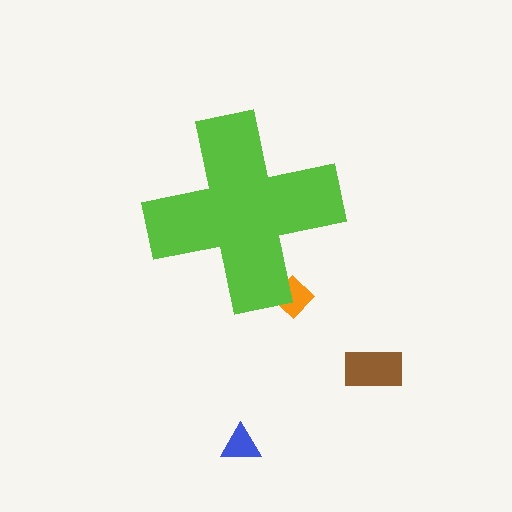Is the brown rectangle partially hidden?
No, the brown rectangle is fully visible.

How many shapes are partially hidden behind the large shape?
1 shape is partially hidden.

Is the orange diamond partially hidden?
Yes, the orange diamond is partially hidden behind the lime cross.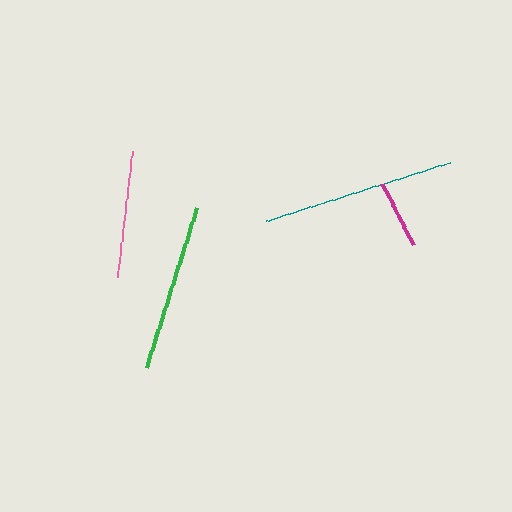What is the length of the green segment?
The green segment is approximately 168 pixels long.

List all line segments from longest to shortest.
From longest to shortest: teal, green, pink, magenta.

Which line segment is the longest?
The teal line is the longest at approximately 193 pixels.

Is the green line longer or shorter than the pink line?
The green line is longer than the pink line.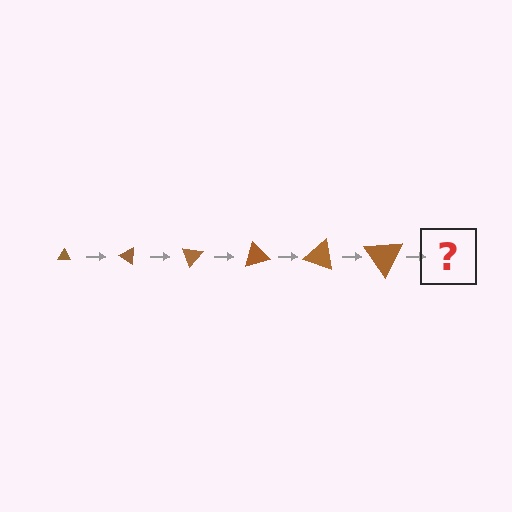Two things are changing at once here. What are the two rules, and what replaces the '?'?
The two rules are that the triangle grows larger each step and it rotates 35 degrees each step. The '?' should be a triangle, larger than the previous one and rotated 210 degrees from the start.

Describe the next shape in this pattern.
It should be a triangle, larger than the previous one and rotated 210 degrees from the start.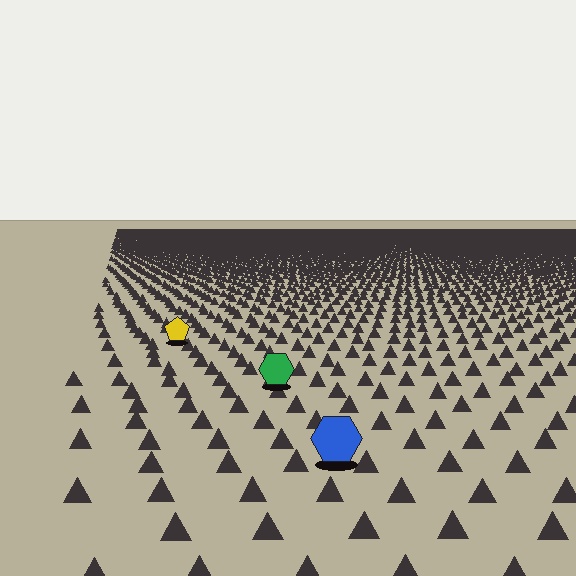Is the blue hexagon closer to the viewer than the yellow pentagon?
Yes. The blue hexagon is closer — you can tell from the texture gradient: the ground texture is coarser near it.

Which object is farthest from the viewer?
The yellow pentagon is farthest from the viewer. It appears smaller and the ground texture around it is denser.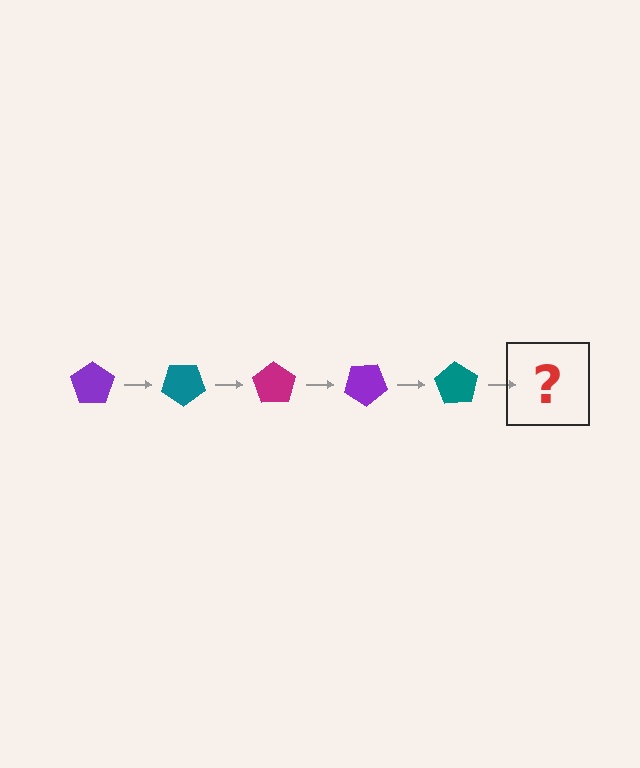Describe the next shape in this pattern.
It should be a magenta pentagon, rotated 175 degrees from the start.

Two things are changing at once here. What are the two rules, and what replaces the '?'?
The two rules are that it rotates 35 degrees each step and the color cycles through purple, teal, and magenta. The '?' should be a magenta pentagon, rotated 175 degrees from the start.